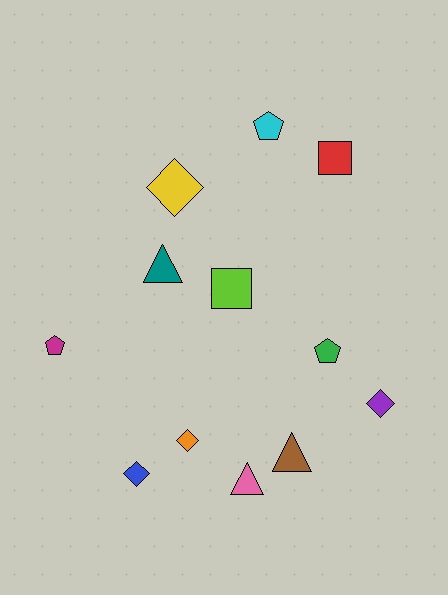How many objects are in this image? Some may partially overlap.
There are 12 objects.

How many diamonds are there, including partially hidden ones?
There are 4 diamonds.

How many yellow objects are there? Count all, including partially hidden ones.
There is 1 yellow object.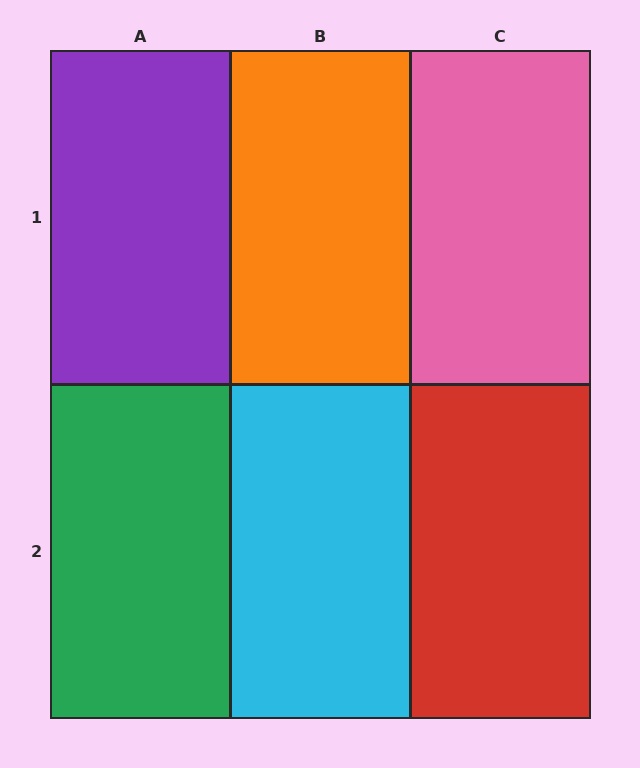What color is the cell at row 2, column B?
Cyan.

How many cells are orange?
1 cell is orange.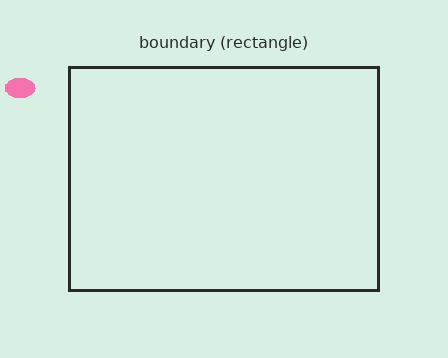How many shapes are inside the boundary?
0 inside, 1 outside.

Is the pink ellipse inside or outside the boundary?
Outside.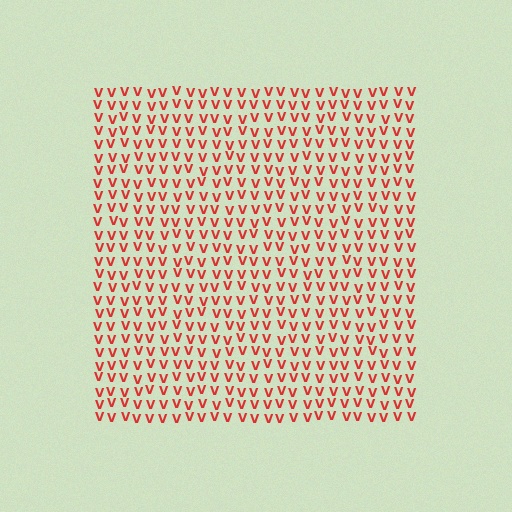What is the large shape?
The large shape is a square.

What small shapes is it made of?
It is made of small letter V's.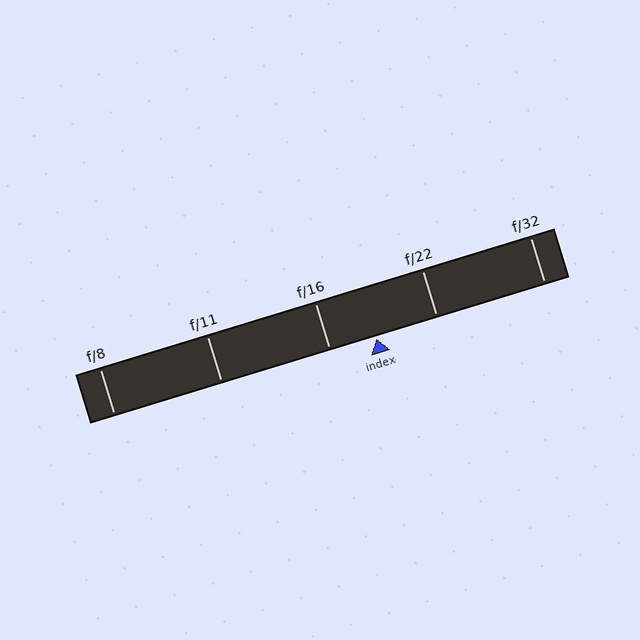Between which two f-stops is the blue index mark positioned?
The index mark is between f/16 and f/22.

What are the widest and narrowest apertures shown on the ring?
The widest aperture shown is f/8 and the narrowest is f/32.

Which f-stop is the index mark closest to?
The index mark is closest to f/16.